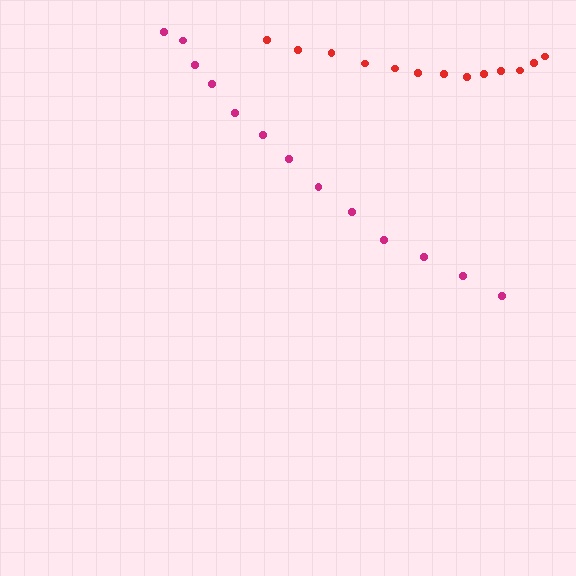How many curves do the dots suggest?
There are 2 distinct paths.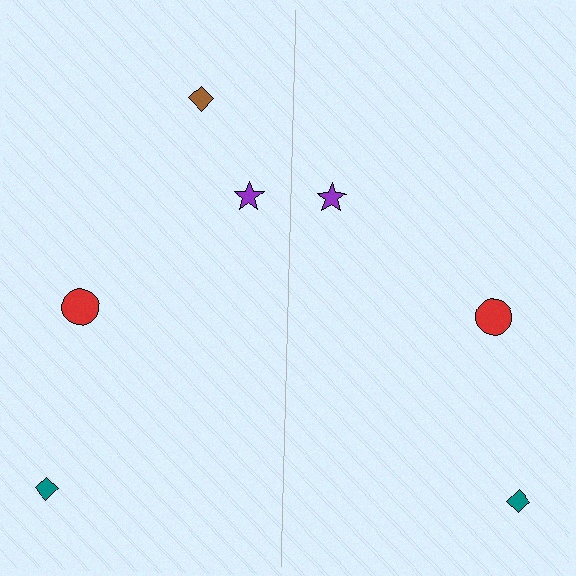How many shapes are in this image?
There are 7 shapes in this image.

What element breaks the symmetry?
A brown diamond is missing from the right side.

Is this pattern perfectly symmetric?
No, the pattern is not perfectly symmetric. A brown diamond is missing from the right side.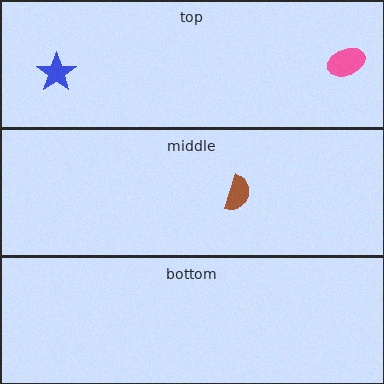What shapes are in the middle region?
The brown semicircle.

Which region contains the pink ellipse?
The top region.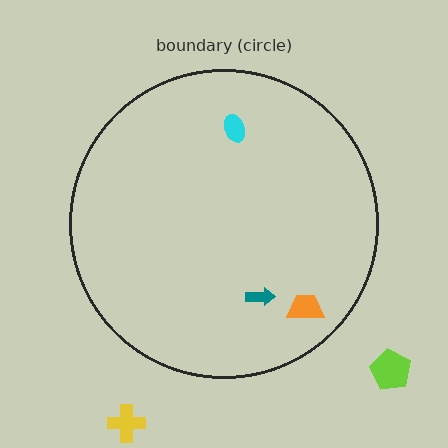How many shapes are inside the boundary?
3 inside, 2 outside.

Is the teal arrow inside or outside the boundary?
Inside.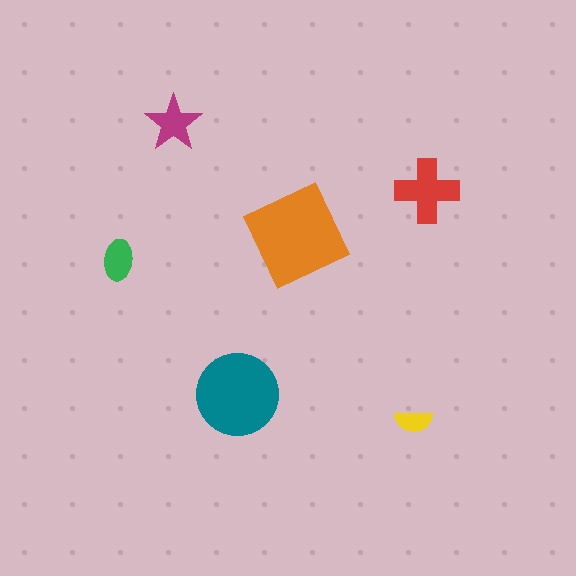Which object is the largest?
The orange diamond.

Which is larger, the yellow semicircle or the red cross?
The red cross.